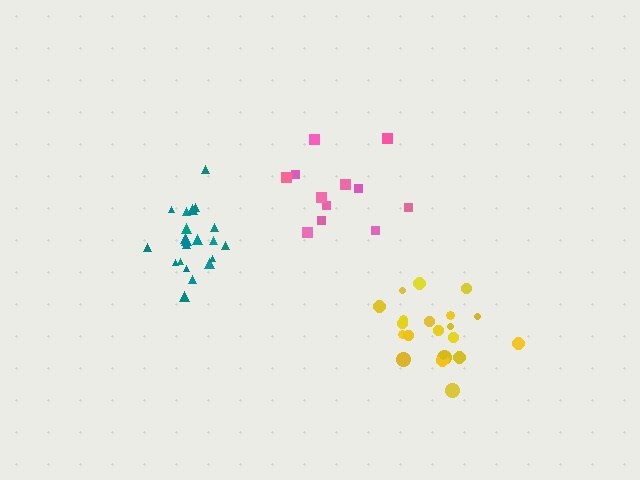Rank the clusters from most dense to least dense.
teal, yellow, pink.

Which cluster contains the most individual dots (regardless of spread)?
Teal (22).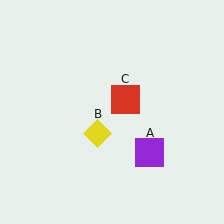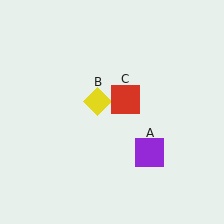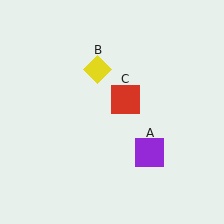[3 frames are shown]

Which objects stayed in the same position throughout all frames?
Purple square (object A) and red square (object C) remained stationary.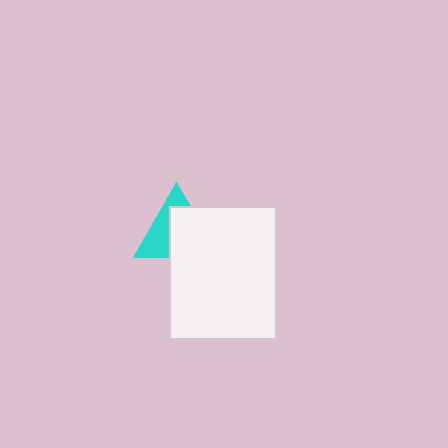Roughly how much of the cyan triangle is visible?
A small part of it is visible (roughly 44%).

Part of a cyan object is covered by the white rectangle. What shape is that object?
It is a triangle.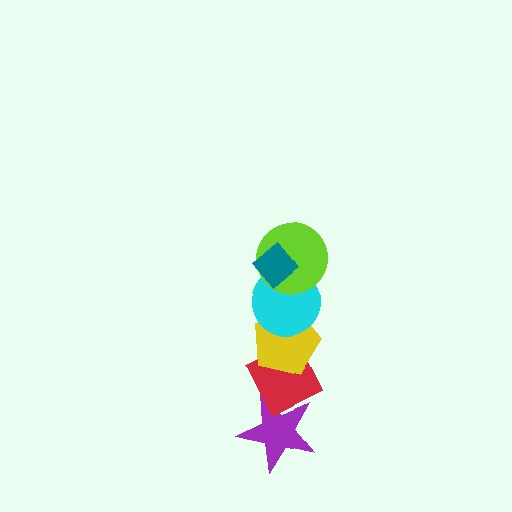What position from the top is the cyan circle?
The cyan circle is 3rd from the top.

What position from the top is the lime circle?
The lime circle is 2nd from the top.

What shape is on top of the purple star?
The red diamond is on top of the purple star.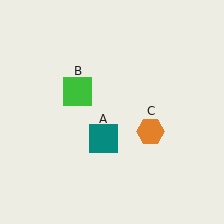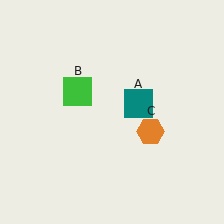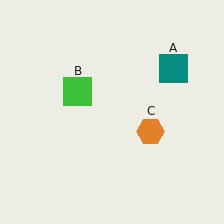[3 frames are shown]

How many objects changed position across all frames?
1 object changed position: teal square (object A).